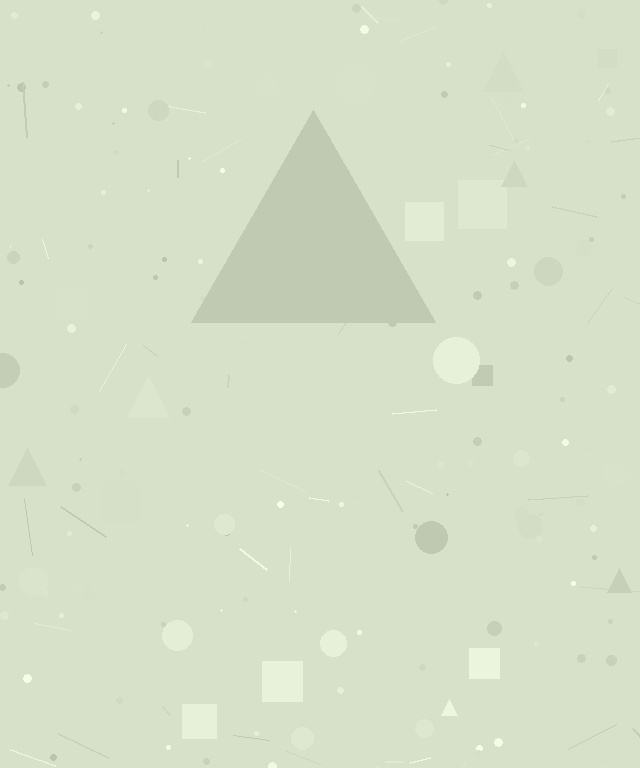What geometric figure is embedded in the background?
A triangle is embedded in the background.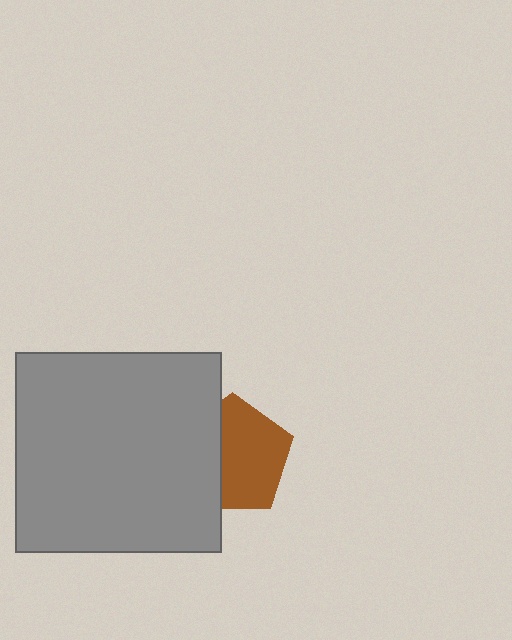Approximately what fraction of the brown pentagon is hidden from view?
Roughly 37% of the brown pentagon is hidden behind the gray rectangle.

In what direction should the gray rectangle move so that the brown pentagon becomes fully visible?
The gray rectangle should move left. That is the shortest direction to clear the overlap and leave the brown pentagon fully visible.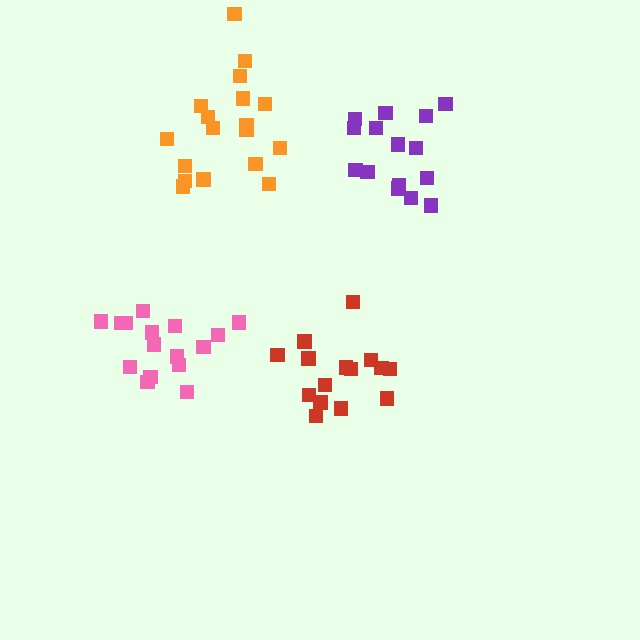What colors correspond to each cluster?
The clusters are colored: orange, purple, red, pink.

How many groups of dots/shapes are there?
There are 4 groups.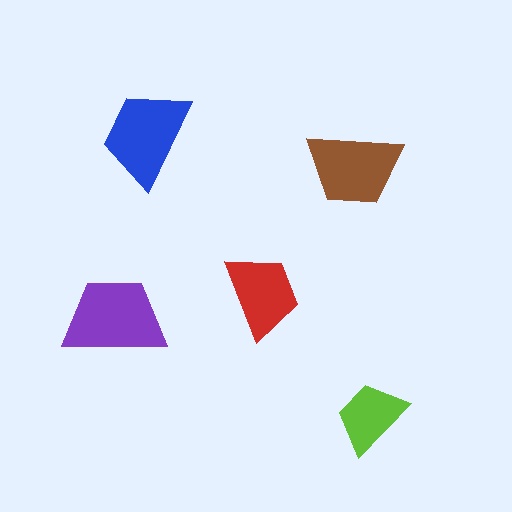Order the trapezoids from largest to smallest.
the purple one, the blue one, the brown one, the red one, the lime one.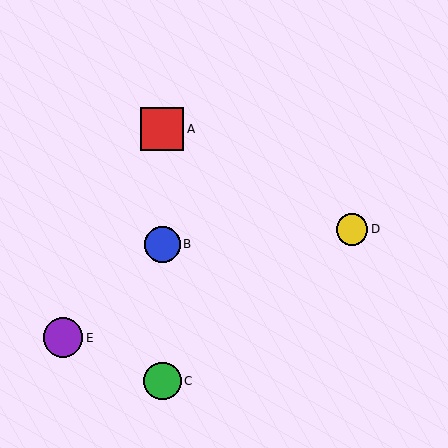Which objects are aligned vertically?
Objects A, B, C are aligned vertically.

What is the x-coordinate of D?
Object D is at x≈352.